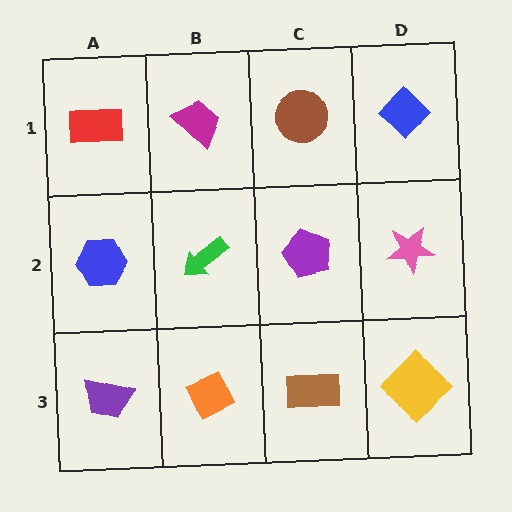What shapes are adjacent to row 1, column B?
A green arrow (row 2, column B), a red rectangle (row 1, column A), a brown circle (row 1, column C).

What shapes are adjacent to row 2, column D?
A blue diamond (row 1, column D), a yellow diamond (row 3, column D), a purple pentagon (row 2, column C).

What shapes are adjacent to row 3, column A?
A blue hexagon (row 2, column A), an orange diamond (row 3, column B).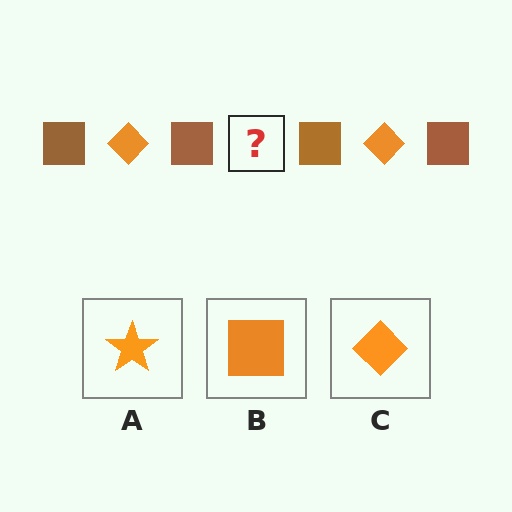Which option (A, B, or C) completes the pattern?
C.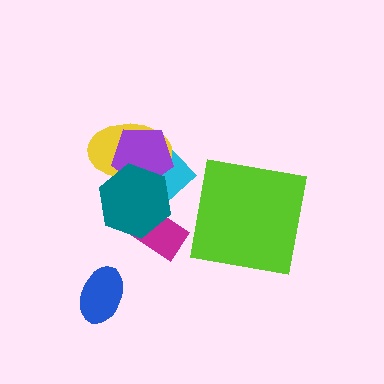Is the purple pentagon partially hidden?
Yes, it is partially covered by another shape.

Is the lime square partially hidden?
No, no other shape covers it.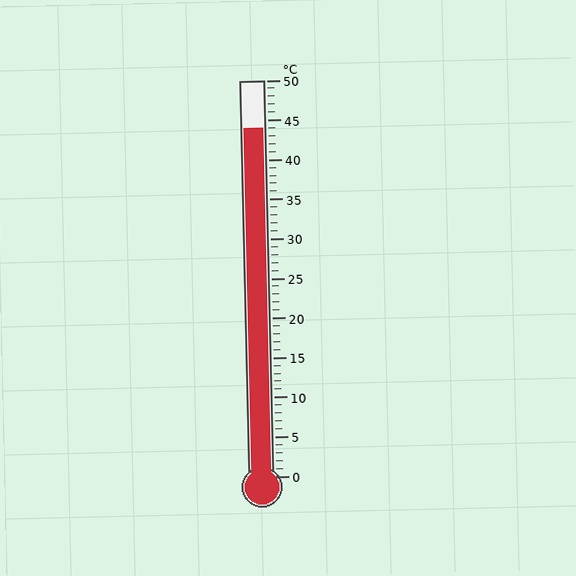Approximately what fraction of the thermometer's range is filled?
The thermometer is filled to approximately 90% of its range.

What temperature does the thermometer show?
The thermometer shows approximately 44°C.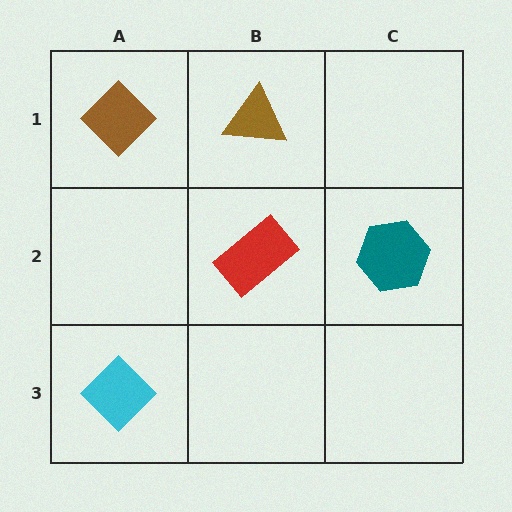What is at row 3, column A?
A cyan diamond.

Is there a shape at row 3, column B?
No, that cell is empty.